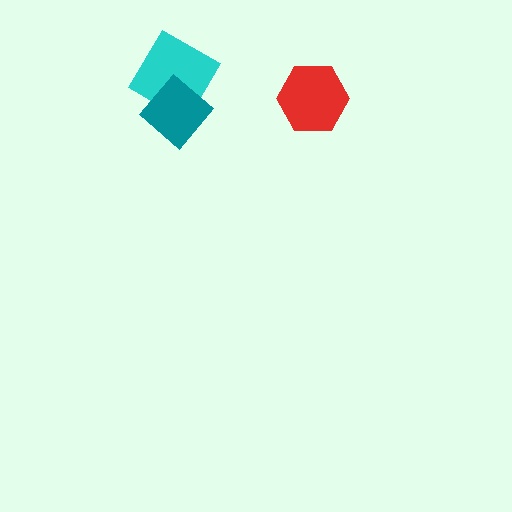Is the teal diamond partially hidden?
No, no other shape covers it.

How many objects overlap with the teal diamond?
1 object overlaps with the teal diamond.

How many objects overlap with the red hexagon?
0 objects overlap with the red hexagon.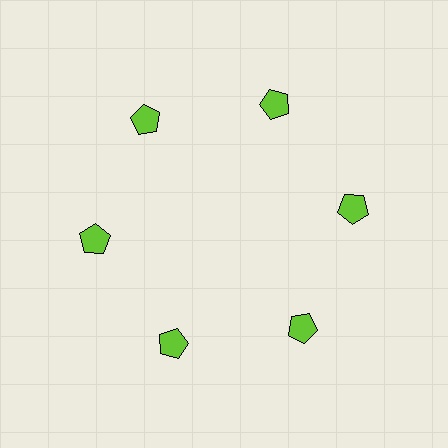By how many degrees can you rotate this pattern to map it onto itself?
The pattern maps onto itself every 60 degrees of rotation.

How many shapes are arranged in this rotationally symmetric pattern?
There are 6 shapes, arranged in 6 groups of 1.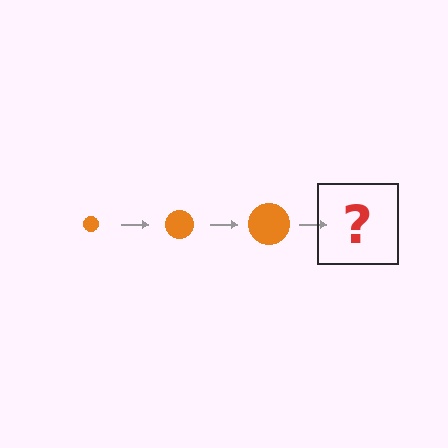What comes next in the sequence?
The next element should be an orange circle, larger than the previous one.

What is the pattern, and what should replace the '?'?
The pattern is that the circle gets progressively larger each step. The '?' should be an orange circle, larger than the previous one.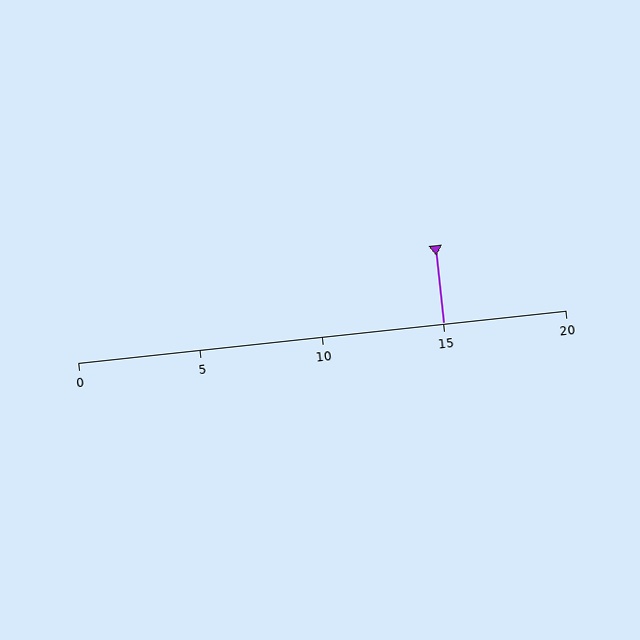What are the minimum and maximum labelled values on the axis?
The axis runs from 0 to 20.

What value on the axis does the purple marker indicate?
The marker indicates approximately 15.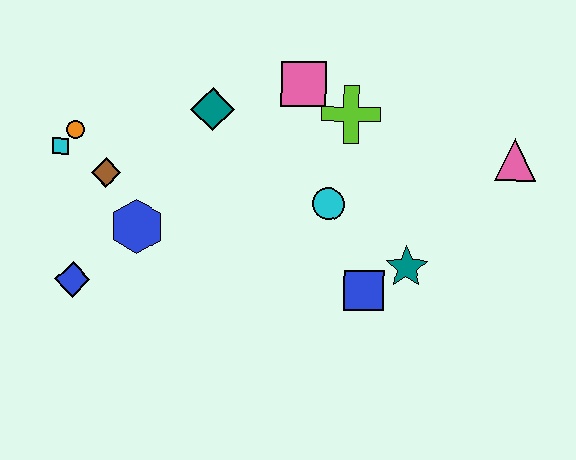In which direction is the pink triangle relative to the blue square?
The pink triangle is to the right of the blue square.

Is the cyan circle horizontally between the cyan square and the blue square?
Yes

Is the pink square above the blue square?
Yes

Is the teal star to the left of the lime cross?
No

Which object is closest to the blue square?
The teal star is closest to the blue square.